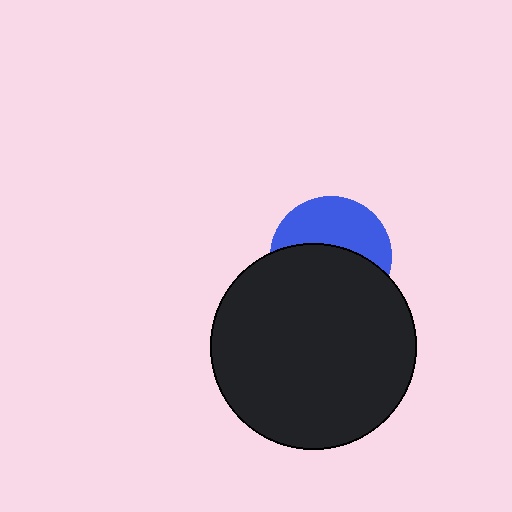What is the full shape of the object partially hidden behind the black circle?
The partially hidden object is a blue circle.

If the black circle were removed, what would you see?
You would see the complete blue circle.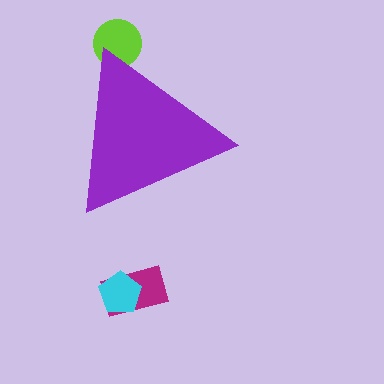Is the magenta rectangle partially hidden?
No, the magenta rectangle is fully visible.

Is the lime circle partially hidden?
Yes, the lime circle is partially hidden behind the purple triangle.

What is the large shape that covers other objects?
A purple triangle.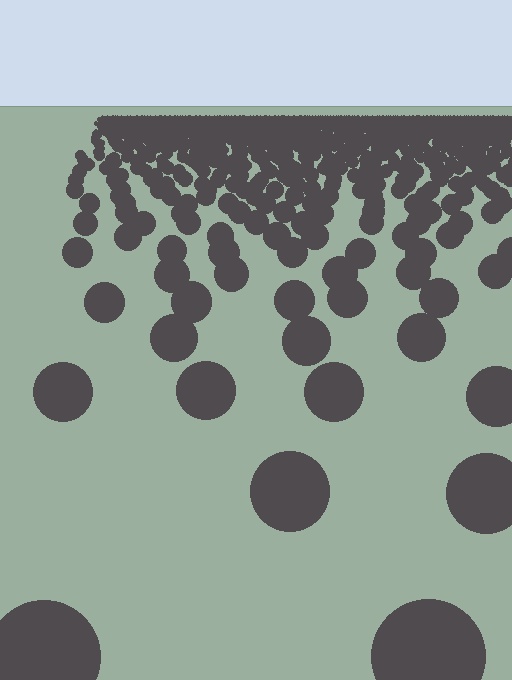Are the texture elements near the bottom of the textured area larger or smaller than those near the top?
Larger. Near the bottom, elements are closer to the viewer and appear at a bigger on-screen size.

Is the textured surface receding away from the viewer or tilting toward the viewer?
The surface is receding away from the viewer. Texture elements get smaller and denser toward the top.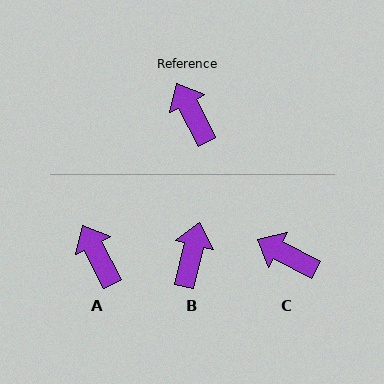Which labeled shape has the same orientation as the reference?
A.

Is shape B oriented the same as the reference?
No, it is off by about 42 degrees.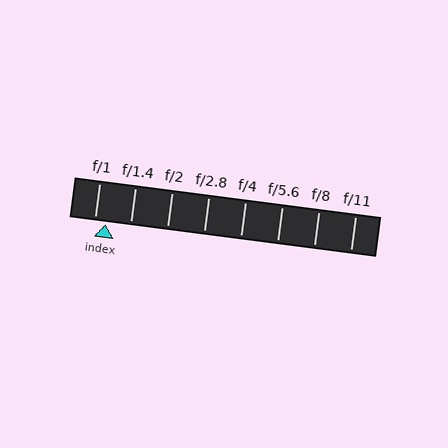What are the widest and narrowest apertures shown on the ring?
The widest aperture shown is f/1 and the narrowest is f/11.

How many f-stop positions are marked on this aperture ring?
There are 8 f-stop positions marked.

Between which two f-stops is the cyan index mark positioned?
The index mark is between f/1 and f/1.4.